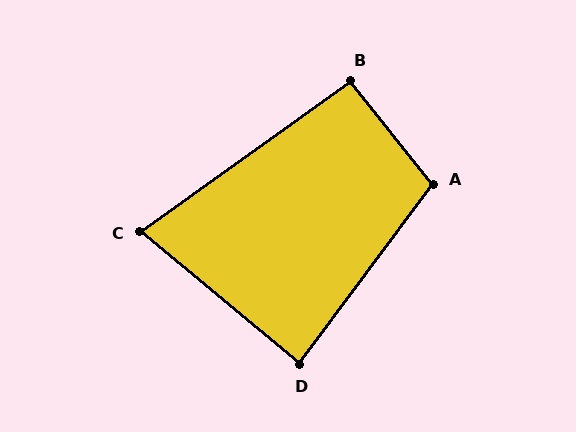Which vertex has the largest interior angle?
A, at approximately 105 degrees.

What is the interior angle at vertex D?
Approximately 87 degrees (approximately right).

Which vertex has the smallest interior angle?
C, at approximately 75 degrees.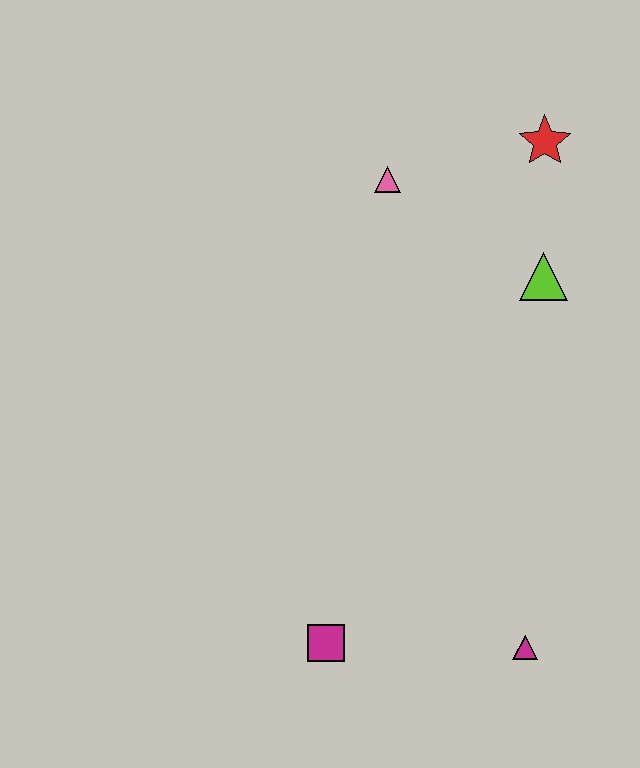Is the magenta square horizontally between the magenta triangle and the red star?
No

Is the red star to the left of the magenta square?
No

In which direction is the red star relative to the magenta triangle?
The red star is above the magenta triangle.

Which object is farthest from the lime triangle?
The magenta square is farthest from the lime triangle.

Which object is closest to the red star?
The lime triangle is closest to the red star.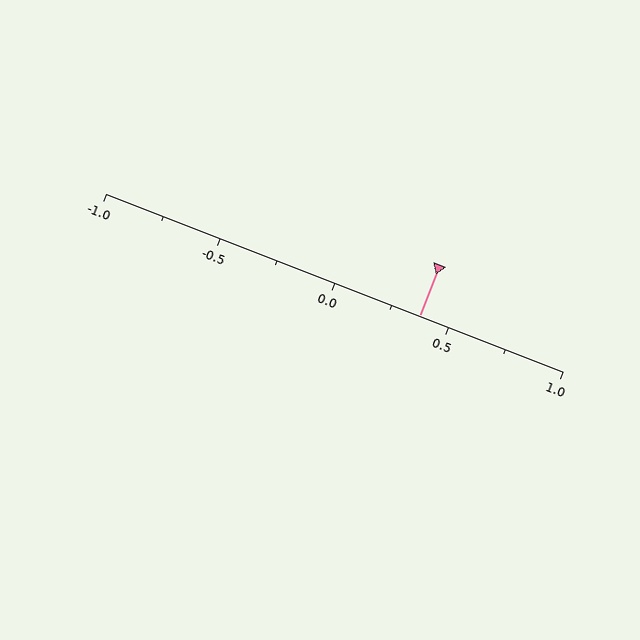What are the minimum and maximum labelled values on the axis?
The axis runs from -1.0 to 1.0.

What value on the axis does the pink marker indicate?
The marker indicates approximately 0.38.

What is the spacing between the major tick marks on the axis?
The major ticks are spaced 0.5 apart.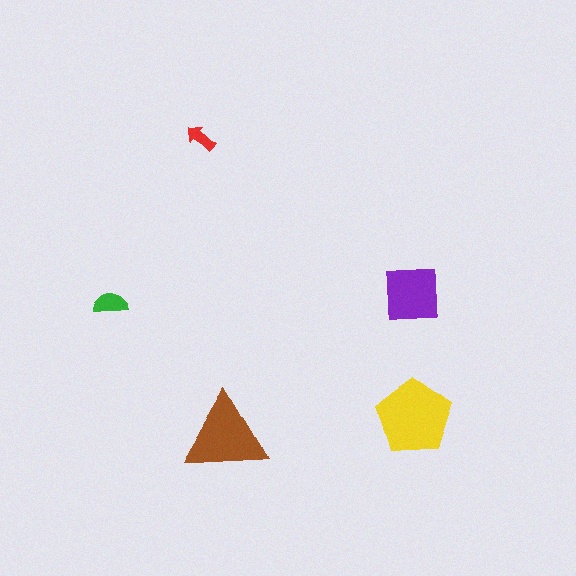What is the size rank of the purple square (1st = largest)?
3rd.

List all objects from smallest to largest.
The red arrow, the green semicircle, the purple square, the brown triangle, the yellow pentagon.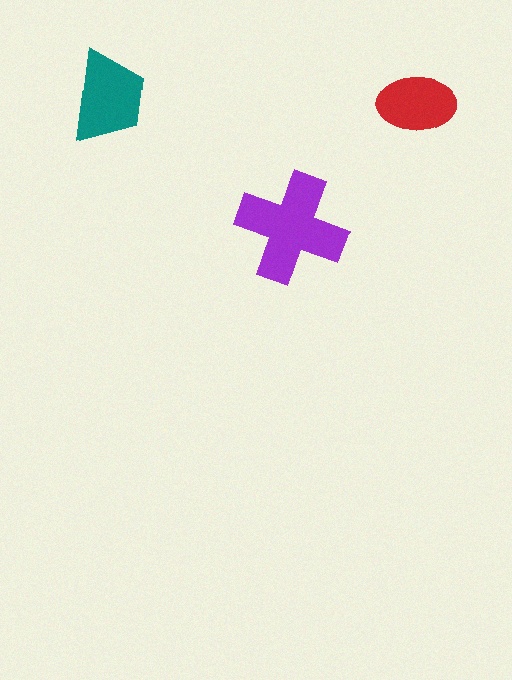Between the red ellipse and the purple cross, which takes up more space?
The purple cross.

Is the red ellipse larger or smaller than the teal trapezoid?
Smaller.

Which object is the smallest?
The red ellipse.